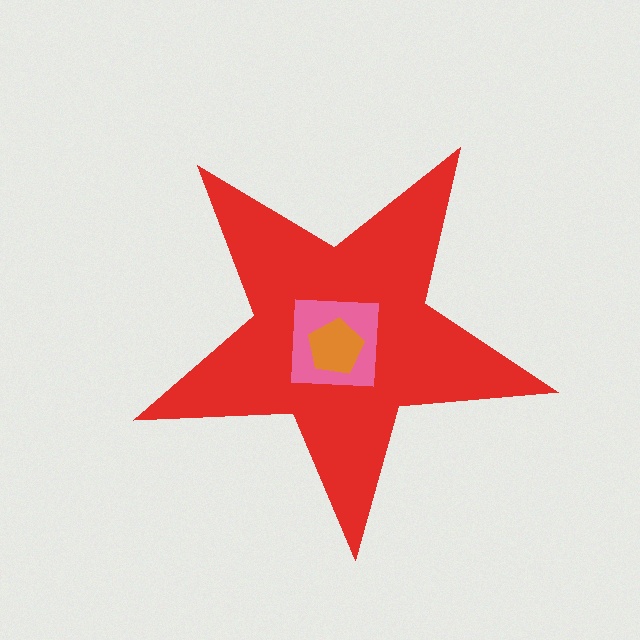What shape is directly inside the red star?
The pink square.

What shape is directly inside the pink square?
The orange pentagon.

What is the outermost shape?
The red star.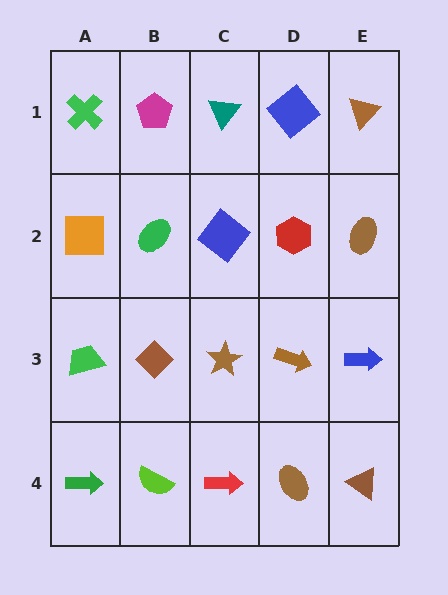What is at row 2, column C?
A blue diamond.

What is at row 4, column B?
A lime semicircle.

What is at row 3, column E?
A blue arrow.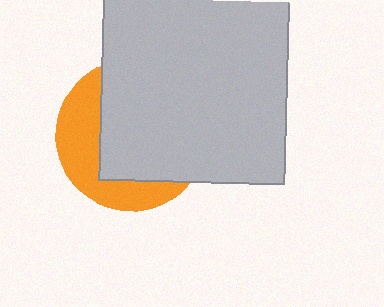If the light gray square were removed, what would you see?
You would see the complete orange circle.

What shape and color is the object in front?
The object in front is a light gray square.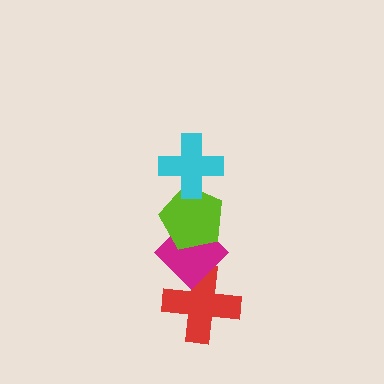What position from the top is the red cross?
The red cross is 4th from the top.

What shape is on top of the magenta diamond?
The lime pentagon is on top of the magenta diamond.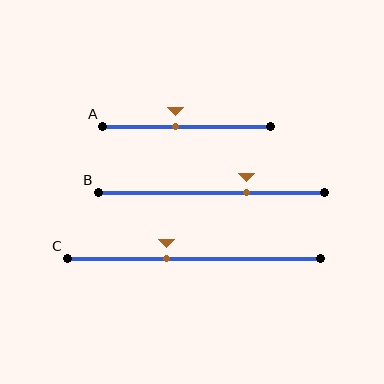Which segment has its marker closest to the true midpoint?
Segment A has its marker closest to the true midpoint.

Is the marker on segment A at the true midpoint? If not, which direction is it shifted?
No, the marker on segment A is shifted to the left by about 6% of the segment length.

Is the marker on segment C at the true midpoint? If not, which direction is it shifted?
No, the marker on segment C is shifted to the left by about 11% of the segment length.